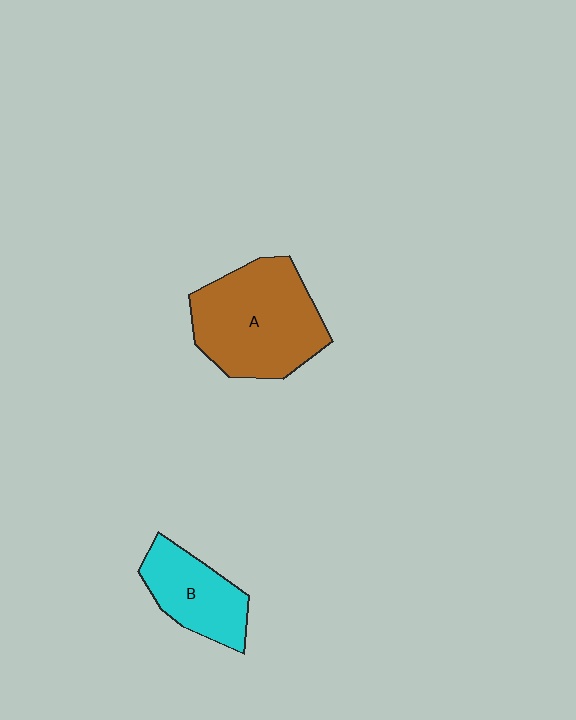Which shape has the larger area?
Shape A (brown).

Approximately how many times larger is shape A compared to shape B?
Approximately 1.8 times.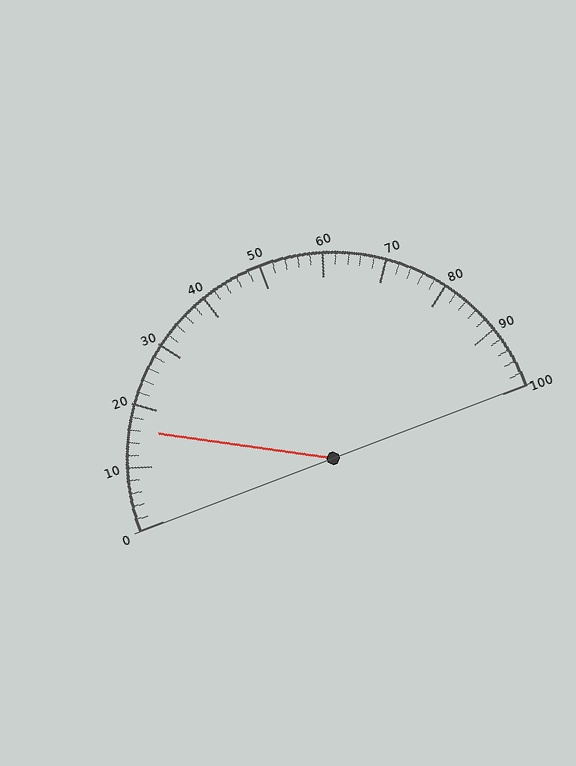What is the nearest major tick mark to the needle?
The nearest major tick mark is 20.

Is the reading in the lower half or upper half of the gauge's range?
The reading is in the lower half of the range (0 to 100).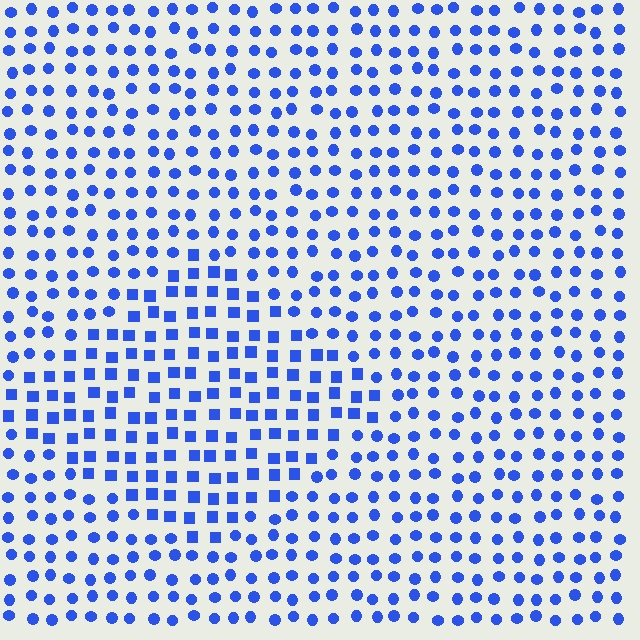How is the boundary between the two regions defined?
The boundary is defined by a change in element shape: squares inside vs. circles outside. All elements share the same color and spacing.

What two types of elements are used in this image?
The image uses squares inside the diamond region and circles outside it.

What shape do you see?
I see a diamond.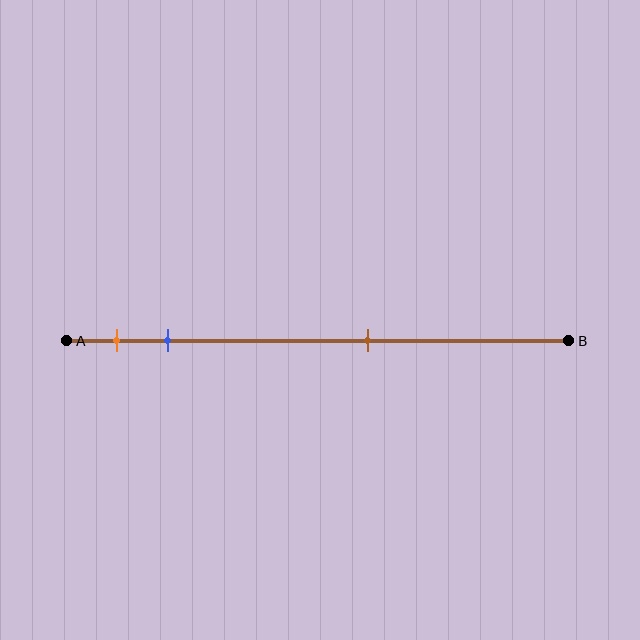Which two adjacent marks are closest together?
The orange and blue marks are the closest adjacent pair.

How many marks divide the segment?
There are 3 marks dividing the segment.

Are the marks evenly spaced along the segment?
No, the marks are not evenly spaced.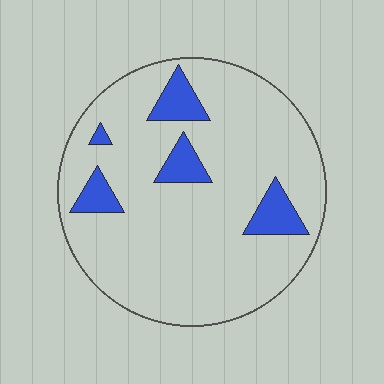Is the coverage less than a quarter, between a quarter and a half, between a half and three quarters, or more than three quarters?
Less than a quarter.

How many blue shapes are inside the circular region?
5.